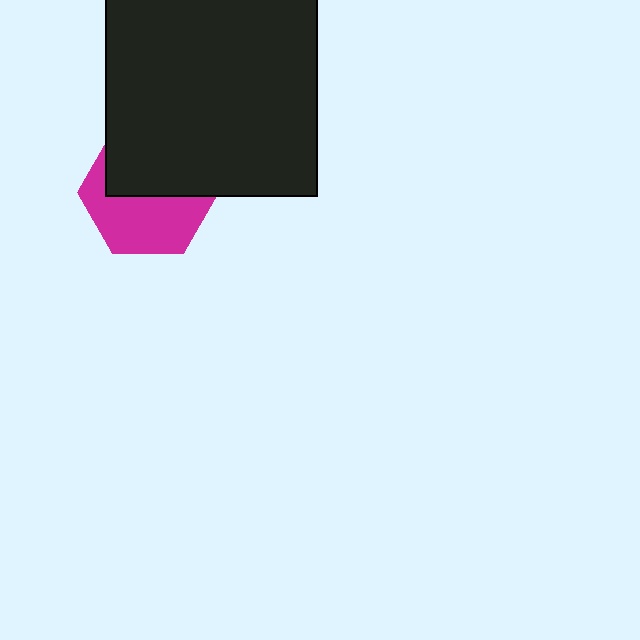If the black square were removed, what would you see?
You would see the complete magenta hexagon.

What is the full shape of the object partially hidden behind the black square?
The partially hidden object is a magenta hexagon.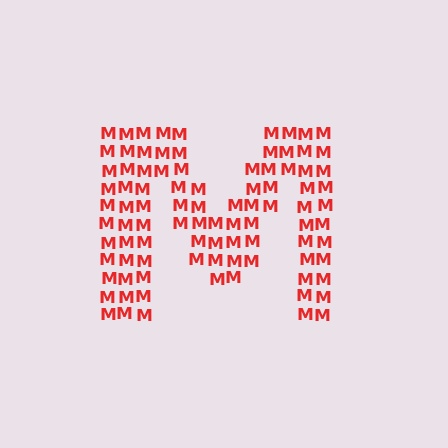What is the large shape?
The large shape is the letter M.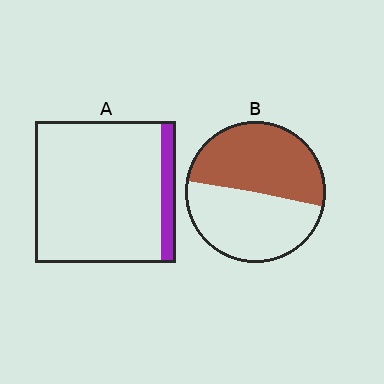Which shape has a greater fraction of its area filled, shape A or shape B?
Shape B.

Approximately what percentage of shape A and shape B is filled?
A is approximately 10% and B is approximately 50%.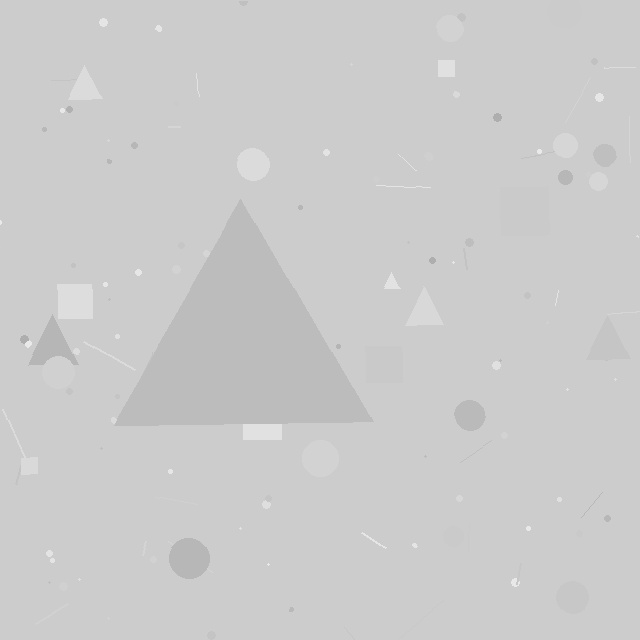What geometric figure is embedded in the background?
A triangle is embedded in the background.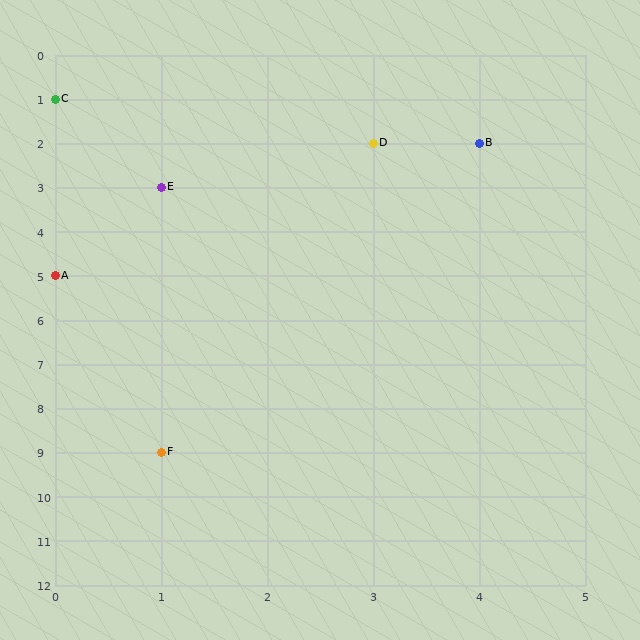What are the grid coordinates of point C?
Point C is at grid coordinates (0, 1).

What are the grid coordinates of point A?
Point A is at grid coordinates (0, 5).